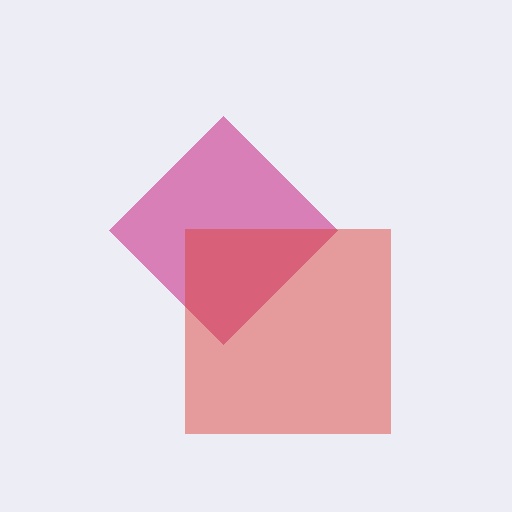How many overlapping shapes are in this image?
There are 2 overlapping shapes in the image.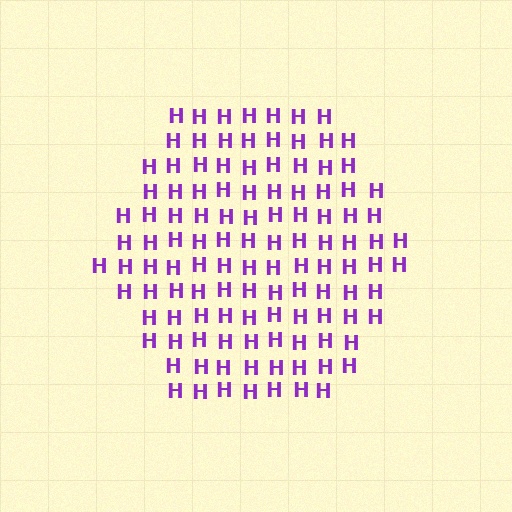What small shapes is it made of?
It is made of small letter H's.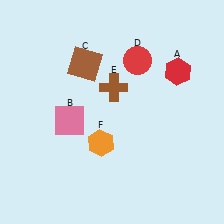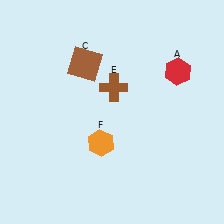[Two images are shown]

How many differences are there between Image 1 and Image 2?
There are 2 differences between the two images.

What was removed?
The red circle (D), the pink square (B) were removed in Image 2.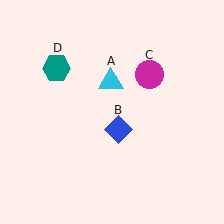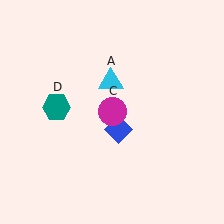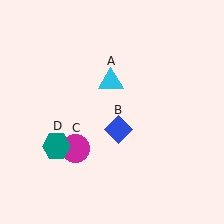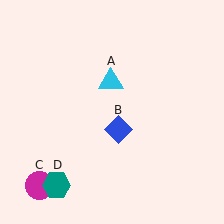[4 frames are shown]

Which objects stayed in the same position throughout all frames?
Cyan triangle (object A) and blue diamond (object B) remained stationary.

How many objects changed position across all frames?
2 objects changed position: magenta circle (object C), teal hexagon (object D).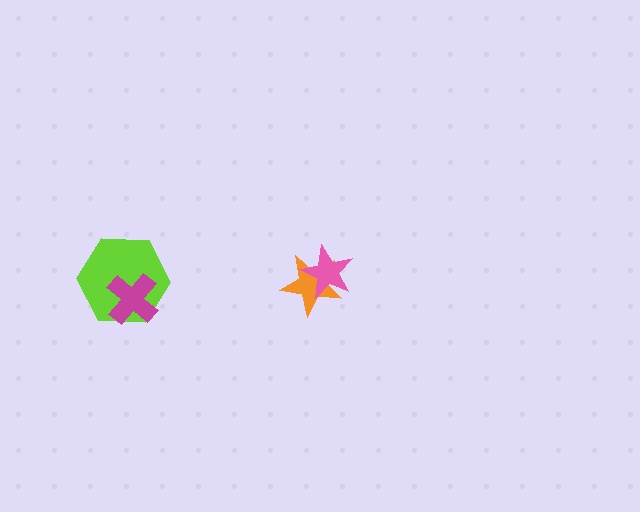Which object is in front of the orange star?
The pink star is in front of the orange star.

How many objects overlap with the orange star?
1 object overlaps with the orange star.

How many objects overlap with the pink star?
1 object overlaps with the pink star.